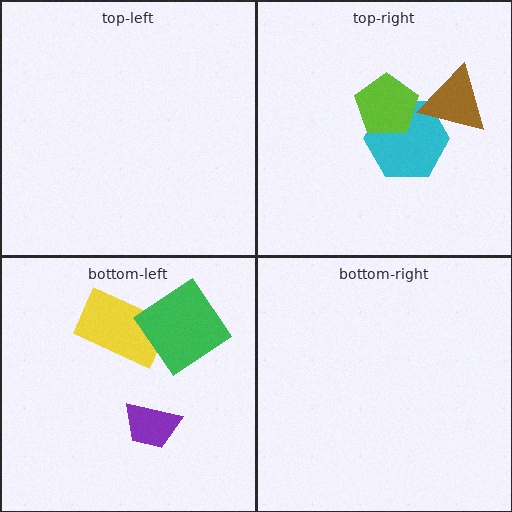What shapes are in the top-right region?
The cyan hexagon, the lime pentagon, the brown triangle.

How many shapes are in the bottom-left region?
3.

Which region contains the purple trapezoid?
The bottom-left region.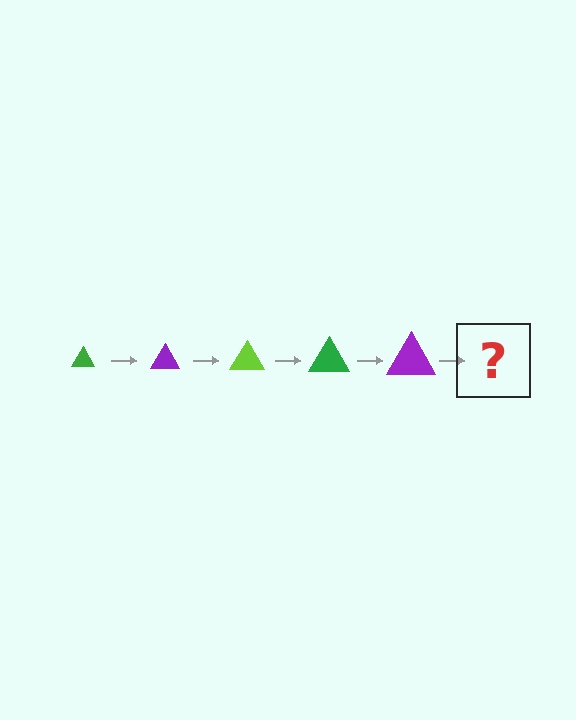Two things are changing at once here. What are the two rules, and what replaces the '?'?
The two rules are that the triangle grows larger each step and the color cycles through green, purple, and lime. The '?' should be a lime triangle, larger than the previous one.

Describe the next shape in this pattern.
It should be a lime triangle, larger than the previous one.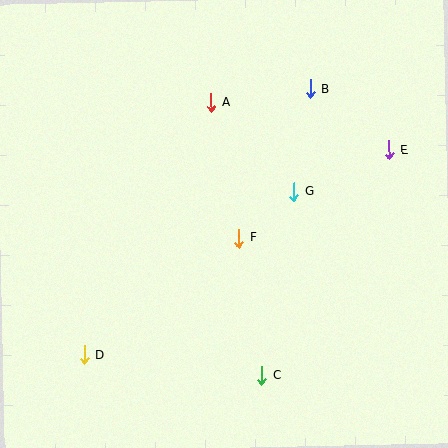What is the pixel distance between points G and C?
The distance between G and C is 187 pixels.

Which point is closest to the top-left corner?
Point A is closest to the top-left corner.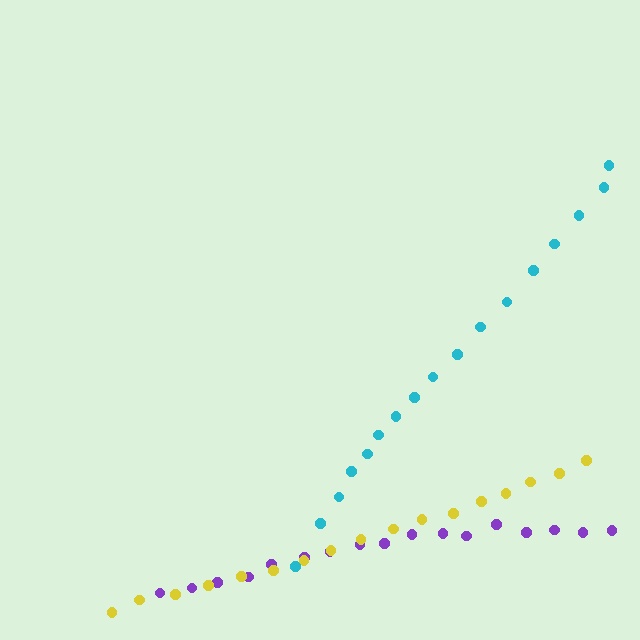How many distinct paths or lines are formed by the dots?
There are 3 distinct paths.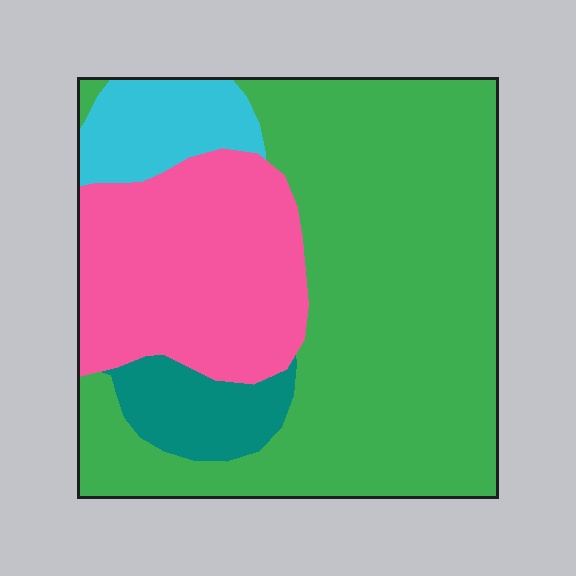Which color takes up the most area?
Green, at roughly 60%.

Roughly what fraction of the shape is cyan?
Cyan takes up about one tenth (1/10) of the shape.